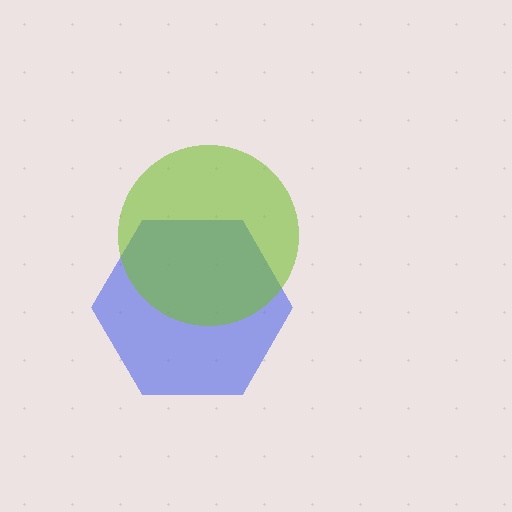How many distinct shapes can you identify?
There are 2 distinct shapes: a blue hexagon, a lime circle.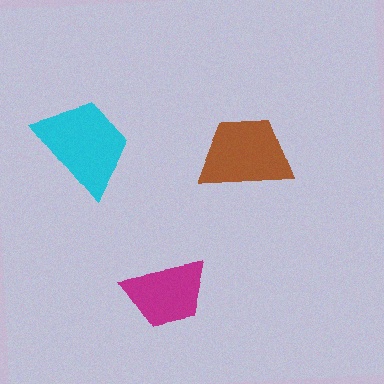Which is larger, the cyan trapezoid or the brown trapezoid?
The cyan one.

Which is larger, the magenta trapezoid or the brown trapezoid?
The brown one.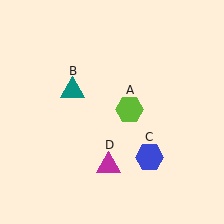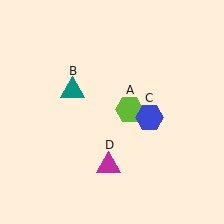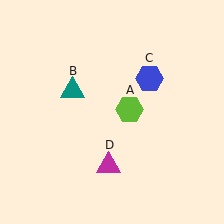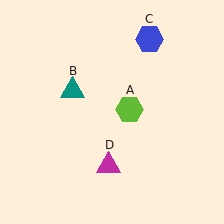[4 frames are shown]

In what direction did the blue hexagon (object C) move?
The blue hexagon (object C) moved up.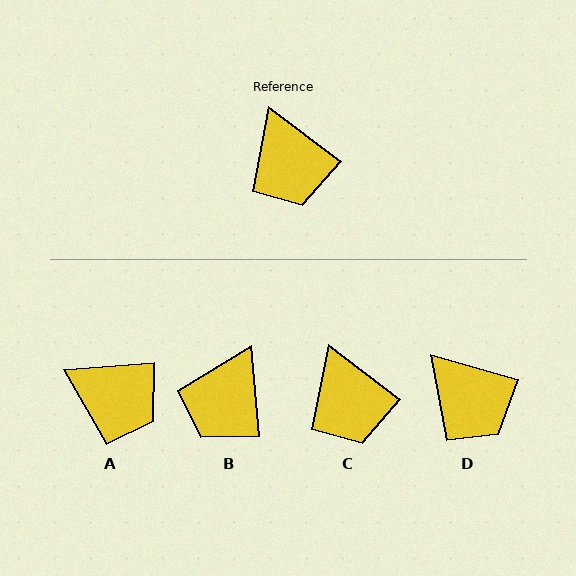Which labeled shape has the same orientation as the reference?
C.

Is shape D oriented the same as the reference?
No, it is off by about 21 degrees.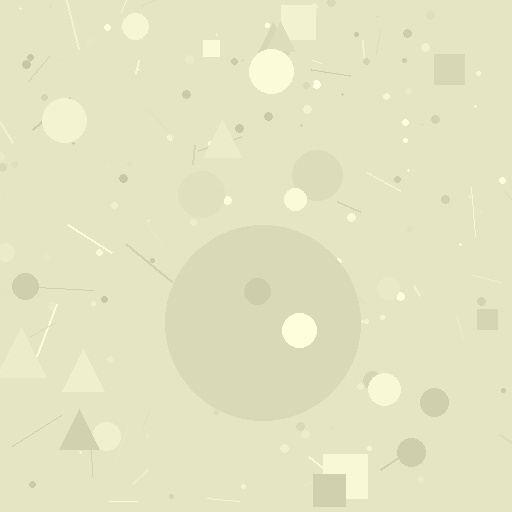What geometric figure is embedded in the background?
A circle is embedded in the background.